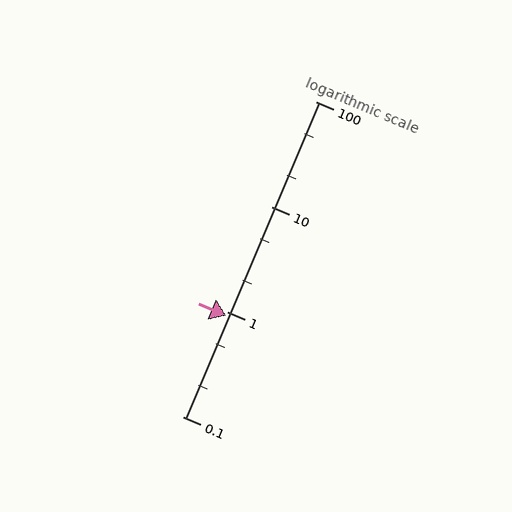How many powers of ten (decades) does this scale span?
The scale spans 3 decades, from 0.1 to 100.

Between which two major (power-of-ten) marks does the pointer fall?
The pointer is between 0.1 and 1.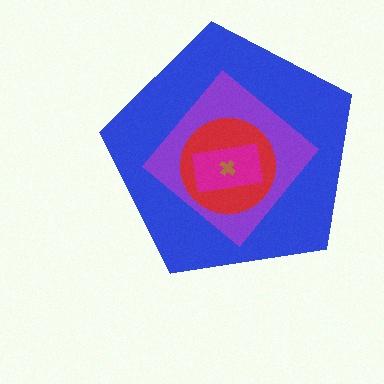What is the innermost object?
The brown cross.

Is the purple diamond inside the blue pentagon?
Yes.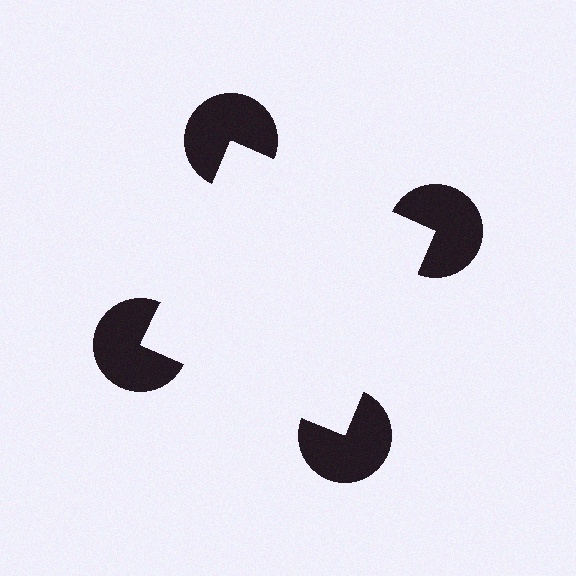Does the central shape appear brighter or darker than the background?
It typically appears slightly brighter than the background, even though no actual brightness change is drawn.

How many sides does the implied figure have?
4 sides.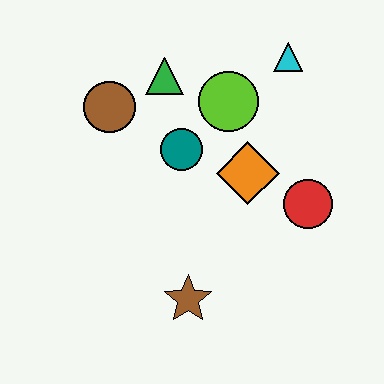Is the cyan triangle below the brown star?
No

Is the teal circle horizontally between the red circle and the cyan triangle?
No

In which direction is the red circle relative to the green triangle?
The red circle is to the right of the green triangle.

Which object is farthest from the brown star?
The cyan triangle is farthest from the brown star.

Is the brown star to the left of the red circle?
Yes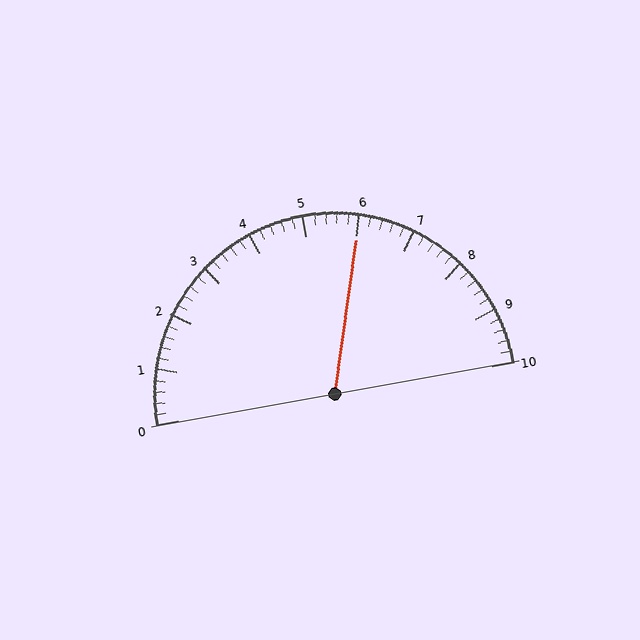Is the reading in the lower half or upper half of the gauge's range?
The reading is in the upper half of the range (0 to 10).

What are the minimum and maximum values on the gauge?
The gauge ranges from 0 to 10.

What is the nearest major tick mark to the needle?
The nearest major tick mark is 6.